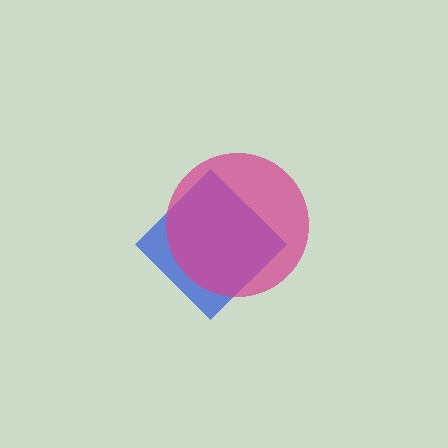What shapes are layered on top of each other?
The layered shapes are: a blue diamond, a magenta circle.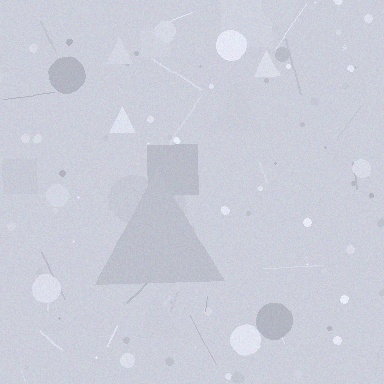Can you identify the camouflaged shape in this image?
The camouflaged shape is a triangle.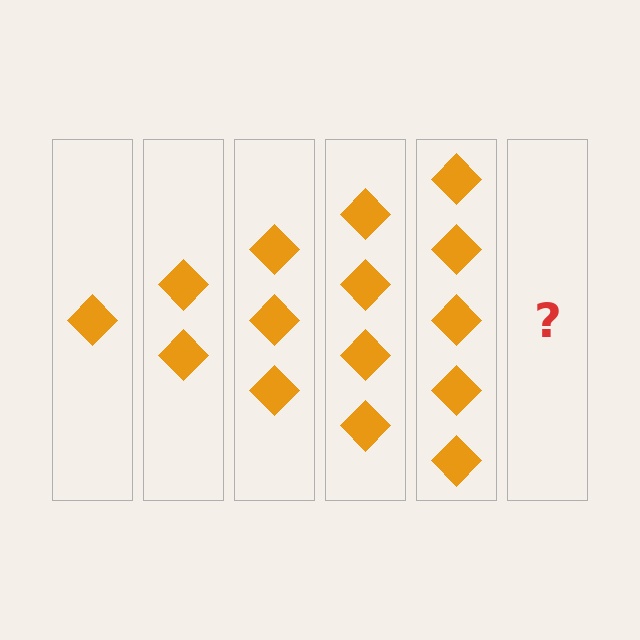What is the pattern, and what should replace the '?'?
The pattern is that each step adds one more diamond. The '?' should be 6 diamonds.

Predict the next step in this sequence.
The next step is 6 diamonds.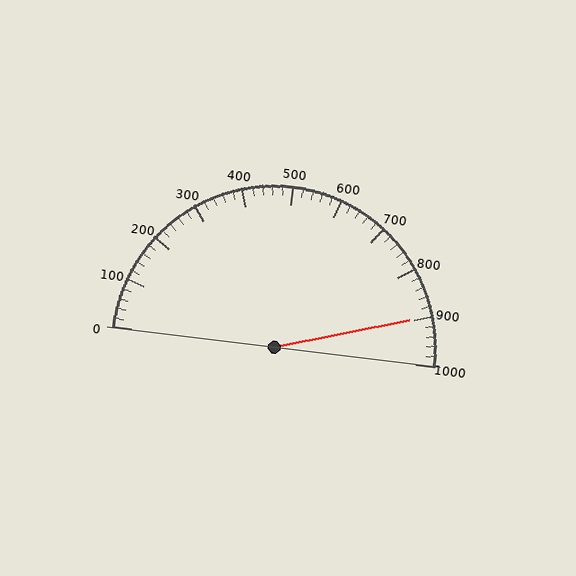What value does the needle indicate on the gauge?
The needle indicates approximately 900.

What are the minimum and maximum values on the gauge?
The gauge ranges from 0 to 1000.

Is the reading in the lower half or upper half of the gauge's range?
The reading is in the upper half of the range (0 to 1000).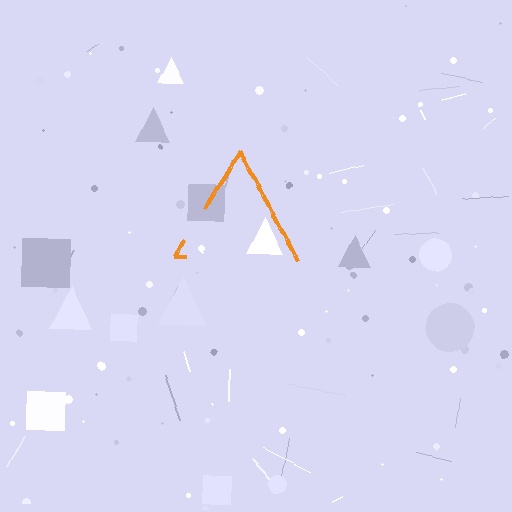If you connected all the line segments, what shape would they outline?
They would outline a triangle.